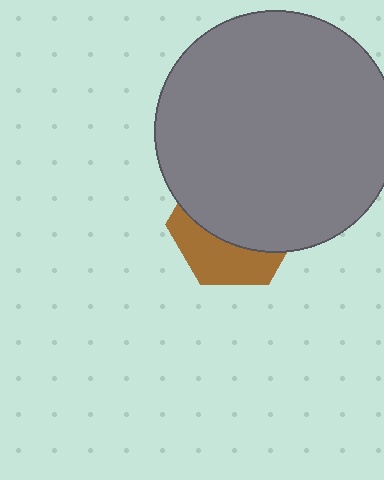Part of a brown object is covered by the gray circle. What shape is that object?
It is a hexagon.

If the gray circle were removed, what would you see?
You would see the complete brown hexagon.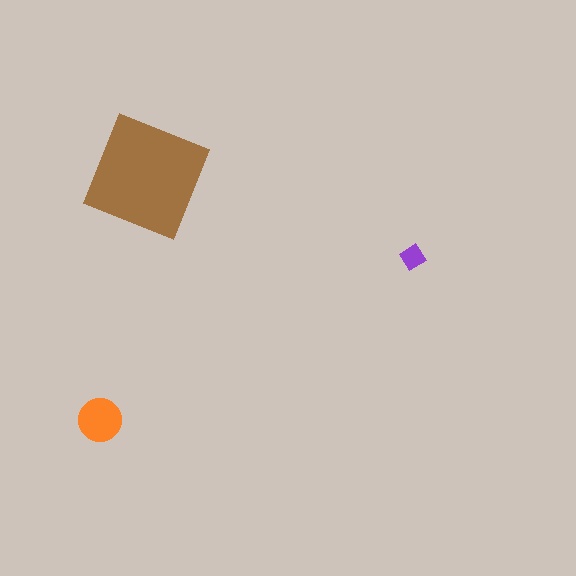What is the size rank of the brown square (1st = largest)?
1st.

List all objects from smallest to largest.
The purple diamond, the orange circle, the brown square.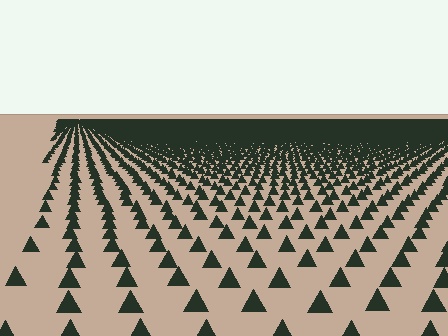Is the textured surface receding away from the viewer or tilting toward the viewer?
The surface is receding away from the viewer. Texture elements get smaller and denser toward the top.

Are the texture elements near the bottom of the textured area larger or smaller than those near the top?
Larger. Near the bottom, elements are closer to the viewer and appear at a bigger on-screen size.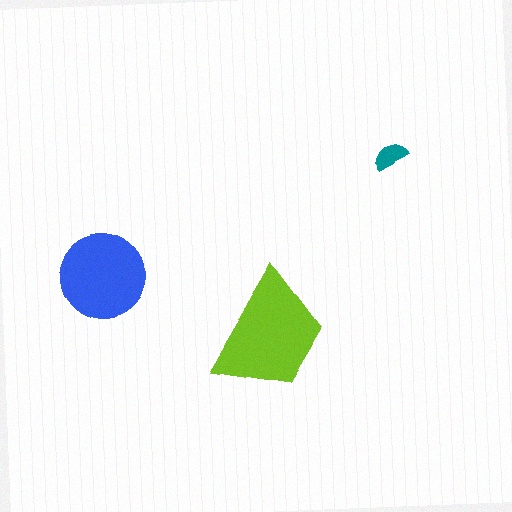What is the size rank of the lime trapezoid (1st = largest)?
1st.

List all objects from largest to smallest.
The lime trapezoid, the blue circle, the teal semicircle.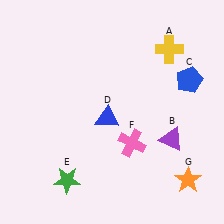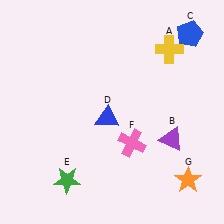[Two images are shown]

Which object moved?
The blue pentagon (C) moved up.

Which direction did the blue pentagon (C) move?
The blue pentagon (C) moved up.